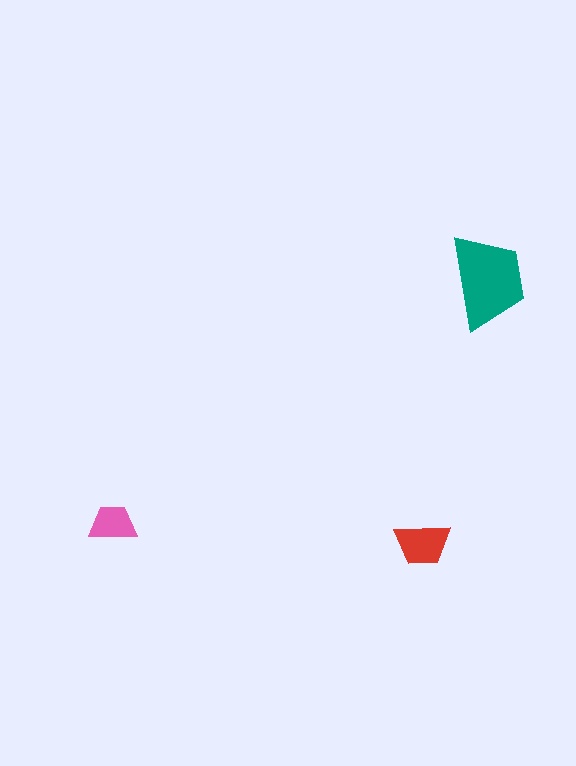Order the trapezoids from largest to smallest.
the teal one, the red one, the pink one.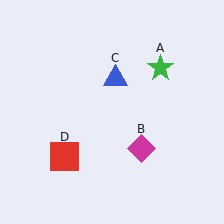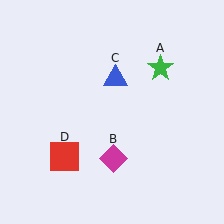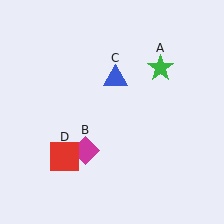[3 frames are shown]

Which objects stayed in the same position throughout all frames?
Green star (object A) and blue triangle (object C) and red square (object D) remained stationary.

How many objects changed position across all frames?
1 object changed position: magenta diamond (object B).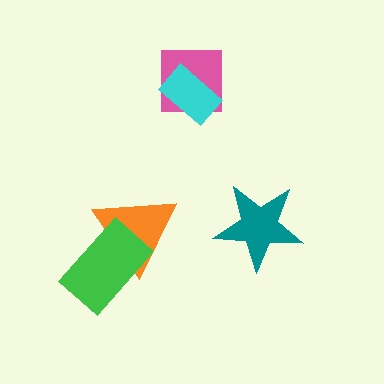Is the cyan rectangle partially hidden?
No, no other shape covers it.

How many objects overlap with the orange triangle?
1 object overlaps with the orange triangle.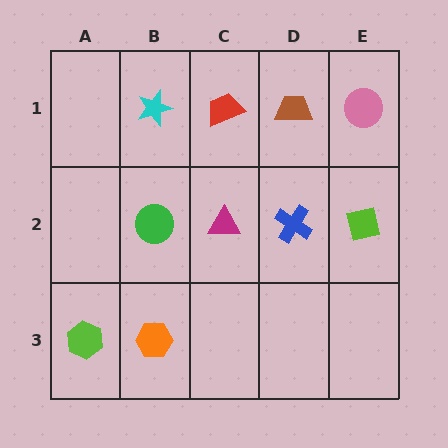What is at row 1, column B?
A cyan star.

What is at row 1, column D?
A brown trapezoid.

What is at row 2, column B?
A green circle.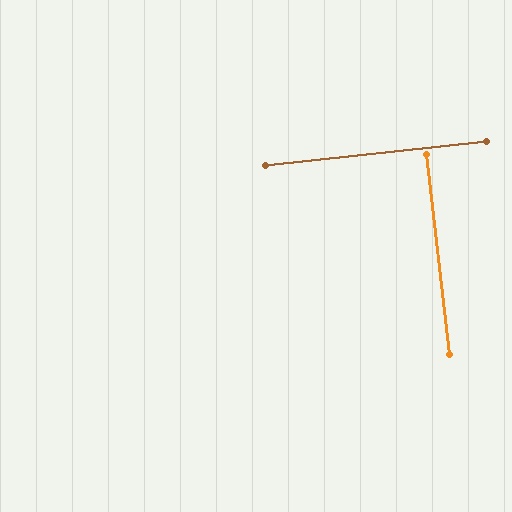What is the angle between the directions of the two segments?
Approximately 90 degrees.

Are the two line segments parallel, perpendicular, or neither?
Perpendicular — they meet at approximately 90°.